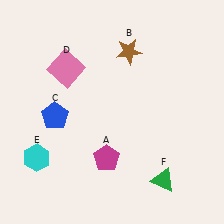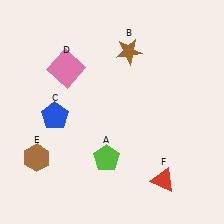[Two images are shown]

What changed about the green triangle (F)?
In Image 1, F is green. In Image 2, it changed to red.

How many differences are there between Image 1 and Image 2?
There are 3 differences between the two images.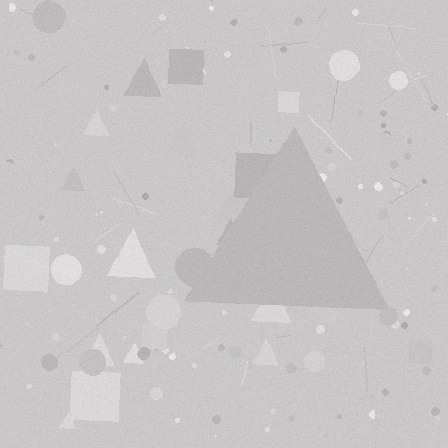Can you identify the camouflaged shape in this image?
The camouflaged shape is a triangle.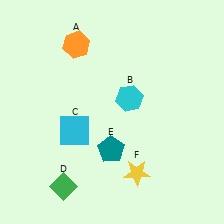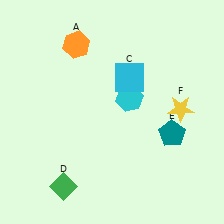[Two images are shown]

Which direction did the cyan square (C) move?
The cyan square (C) moved right.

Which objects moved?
The objects that moved are: the cyan square (C), the teal pentagon (E), the yellow star (F).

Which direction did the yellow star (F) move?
The yellow star (F) moved up.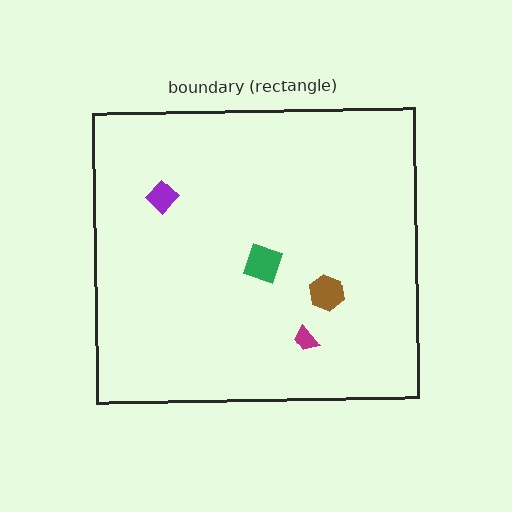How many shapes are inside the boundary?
4 inside, 0 outside.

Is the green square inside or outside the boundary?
Inside.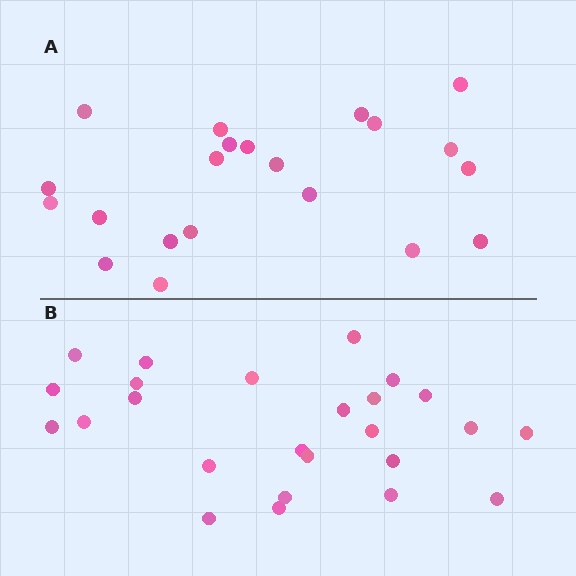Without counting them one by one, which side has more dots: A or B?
Region B (the bottom region) has more dots.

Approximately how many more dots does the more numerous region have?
Region B has about 4 more dots than region A.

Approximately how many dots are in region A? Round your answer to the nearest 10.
About 20 dots. (The exact count is 21, which rounds to 20.)